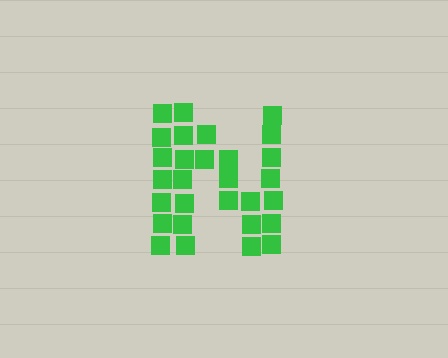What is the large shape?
The large shape is the letter N.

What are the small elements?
The small elements are squares.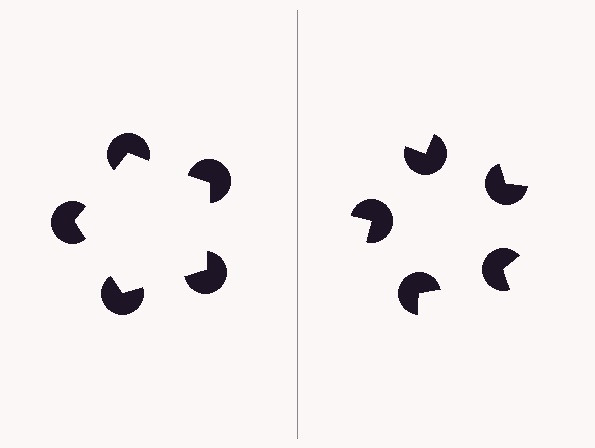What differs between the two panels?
The pac-man discs are positioned identically on both sides; only the wedge orientations differ. On the left they align to a pentagon; on the right they are misaligned.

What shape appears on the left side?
An illusory pentagon.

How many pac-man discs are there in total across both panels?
10 — 5 on each side.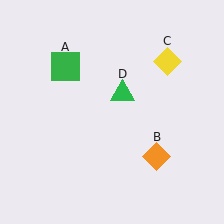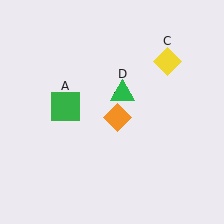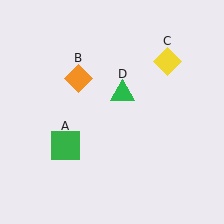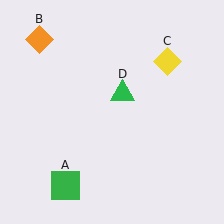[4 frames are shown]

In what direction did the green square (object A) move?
The green square (object A) moved down.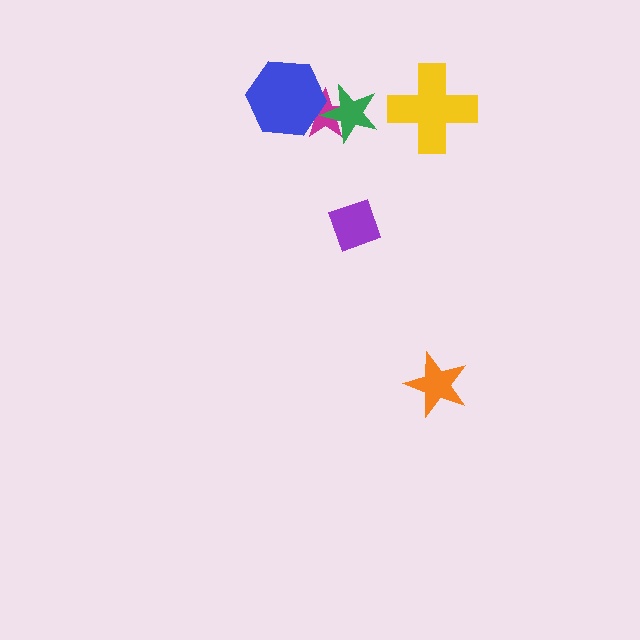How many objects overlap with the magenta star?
2 objects overlap with the magenta star.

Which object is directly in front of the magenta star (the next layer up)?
The blue hexagon is directly in front of the magenta star.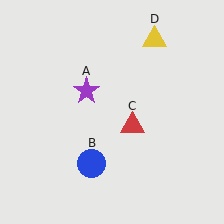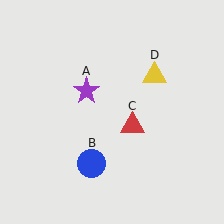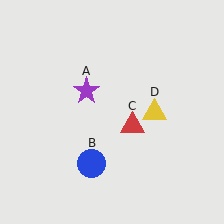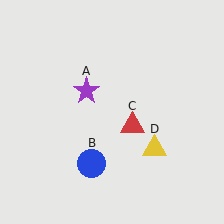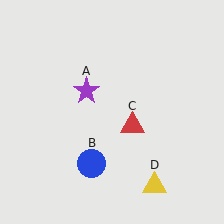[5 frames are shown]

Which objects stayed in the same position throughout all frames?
Purple star (object A) and blue circle (object B) and red triangle (object C) remained stationary.